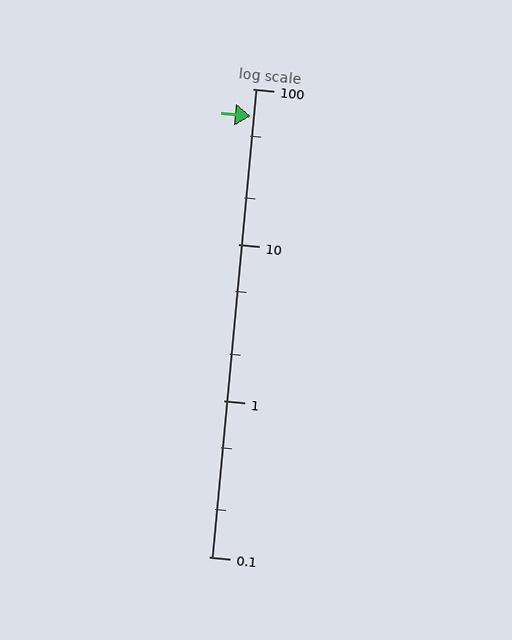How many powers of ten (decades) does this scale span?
The scale spans 3 decades, from 0.1 to 100.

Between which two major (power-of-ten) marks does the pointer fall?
The pointer is between 10 and 100.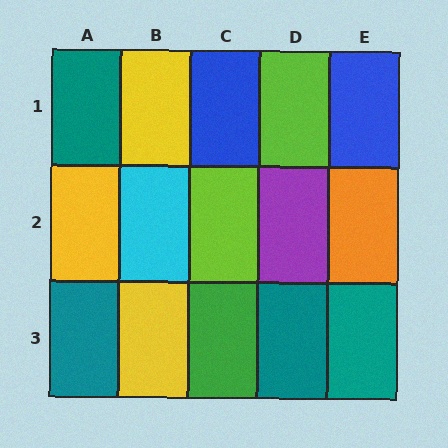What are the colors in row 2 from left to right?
Yellow, cyan, lime, purple, orange.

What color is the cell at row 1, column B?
Yellow.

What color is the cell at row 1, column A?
Teal.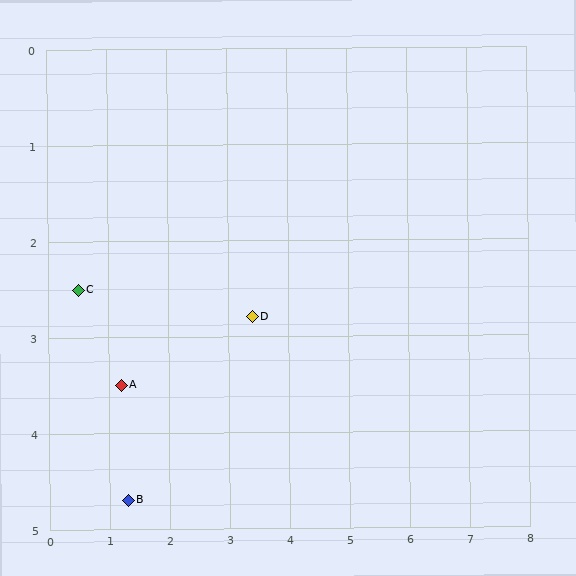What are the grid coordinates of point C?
Point C is at approximately (0.5, 2.5).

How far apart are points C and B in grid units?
Points C and B are about 2.3 grid units apart.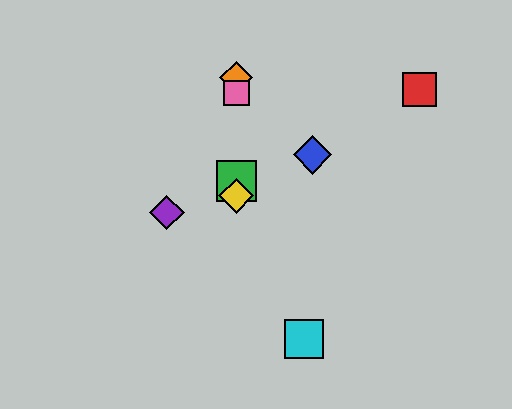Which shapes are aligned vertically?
The green square, the yellow diamond, the orange diamond, the pink square are aligned vertically.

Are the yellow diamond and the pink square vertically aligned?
Yes, both are at x≈236.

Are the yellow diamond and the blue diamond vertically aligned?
No, the yellow diamond is at x≈236 and the blue diamond is at x≈313.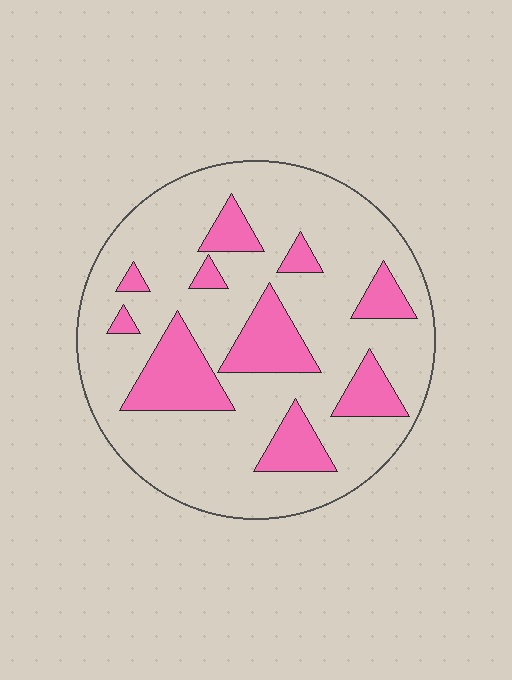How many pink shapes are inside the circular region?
10.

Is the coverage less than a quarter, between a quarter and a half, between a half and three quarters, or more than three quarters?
Less than a quarter.